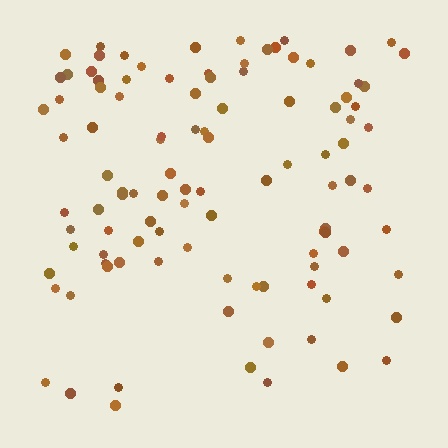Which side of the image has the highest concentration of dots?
The top.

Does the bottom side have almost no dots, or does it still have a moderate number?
Still a moderate number, just noticeably fewer than the top.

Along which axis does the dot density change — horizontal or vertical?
Vertical.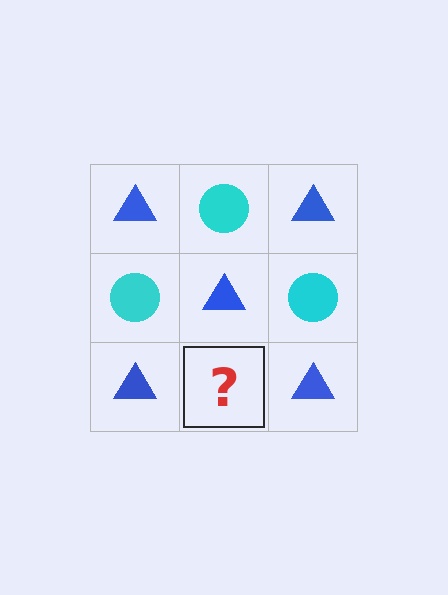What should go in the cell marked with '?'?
The missing cell should contain a cyan circle.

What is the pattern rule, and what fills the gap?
The rule is that it alternates blue triangle and cyan circle in a checkerboard pattern. The gap should be filled with a cyan circle.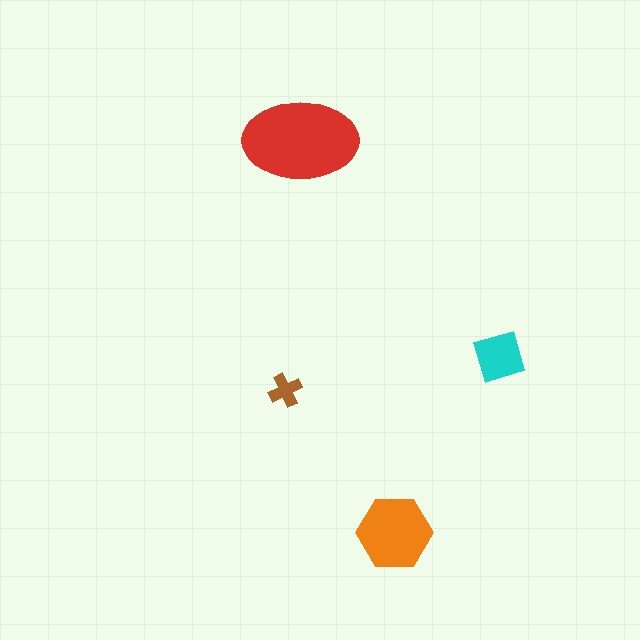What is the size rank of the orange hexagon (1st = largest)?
2nd.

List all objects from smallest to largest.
The brown cross, the cyan diamond, the orange hexagon, the red ellipse.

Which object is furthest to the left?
The brown cross is leftmost.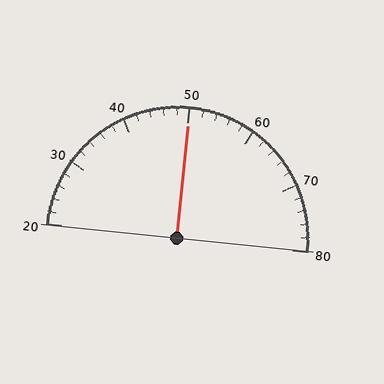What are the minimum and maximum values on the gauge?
The gauge ranges from 20 to 80.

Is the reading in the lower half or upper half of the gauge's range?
The reading is in the upper half of the range (20 to 80).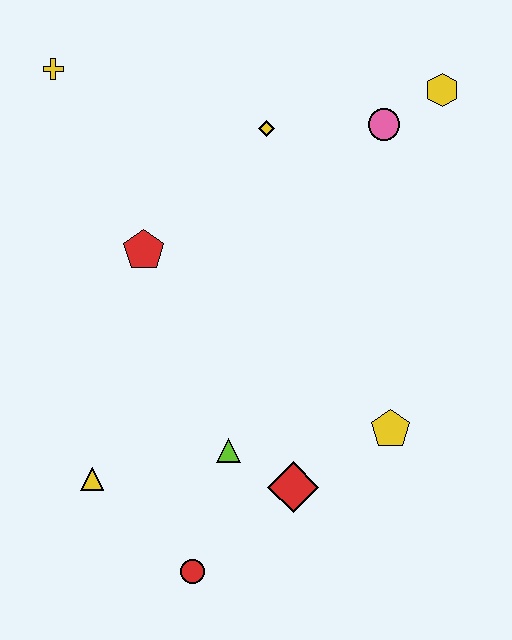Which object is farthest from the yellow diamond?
The red circle is farthest from the yellow diamond.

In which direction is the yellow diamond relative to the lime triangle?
The yellow diamond is above the lime triangle.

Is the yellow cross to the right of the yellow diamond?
No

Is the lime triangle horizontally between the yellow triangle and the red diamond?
Yes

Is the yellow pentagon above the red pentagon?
No